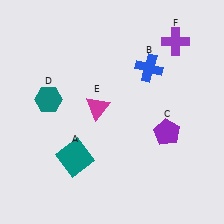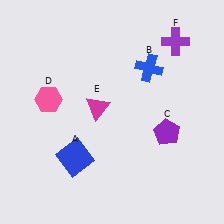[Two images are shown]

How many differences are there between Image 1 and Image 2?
There are 2 differences between the two images.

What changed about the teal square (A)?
In Image 1, A is teal. In Image 2, it changed to blue.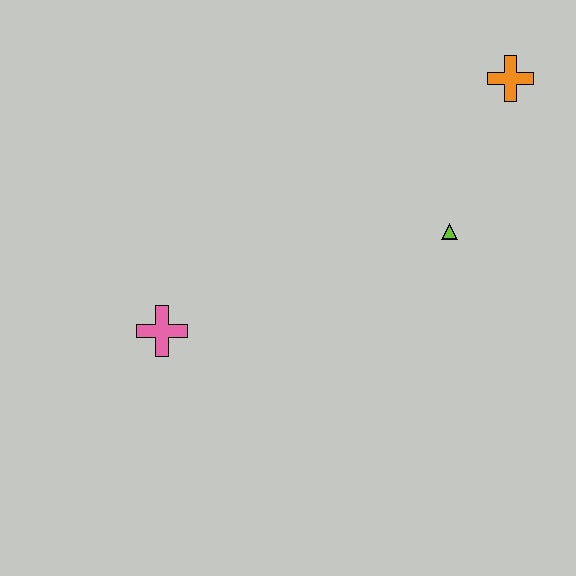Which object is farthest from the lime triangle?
The pink cross is farthest from the lime triangle.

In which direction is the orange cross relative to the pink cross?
The orange cross is to the right of the pink cross.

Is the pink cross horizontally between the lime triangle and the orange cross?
No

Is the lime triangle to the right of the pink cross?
Yes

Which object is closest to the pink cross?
The lime triangle is closest to the pink cross.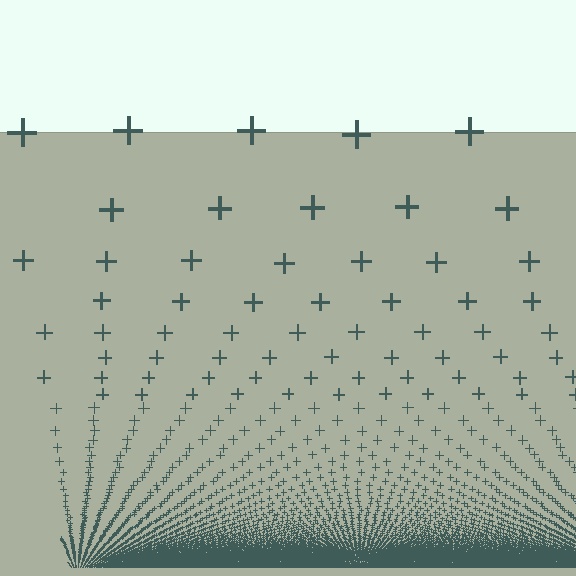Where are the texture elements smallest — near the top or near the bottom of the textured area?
Near the bottom.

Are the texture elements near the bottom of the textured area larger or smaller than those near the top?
Smaller. The gradient is inverted — elements near the bottom are smaller and denser.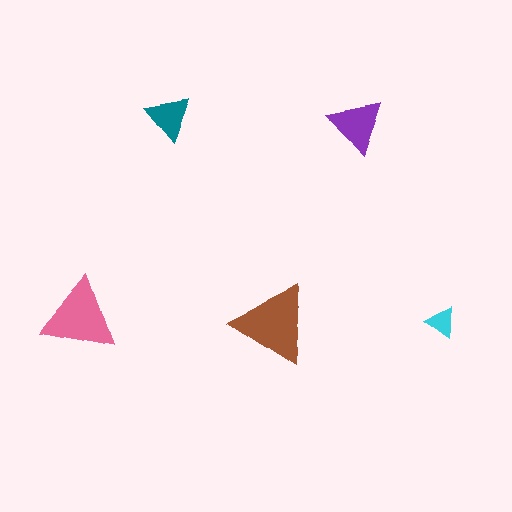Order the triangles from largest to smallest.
the brown one, the pink one, the purple one, the teal one, the cyan one.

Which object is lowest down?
The cyan triangle is bottommost.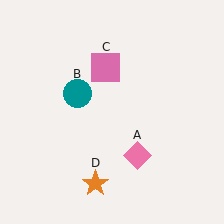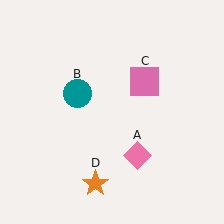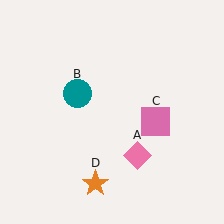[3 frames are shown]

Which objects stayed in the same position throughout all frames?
Pink diamond (object A) and teal circle (object B) and orange star (object D) remained stationary.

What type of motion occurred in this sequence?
The pink square (object C) rotated clockwise around the center of the scene.